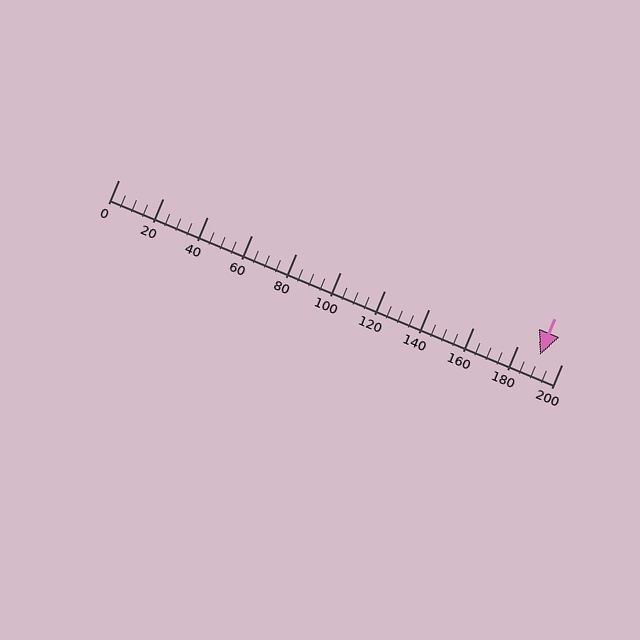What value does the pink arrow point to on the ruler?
The pink arrow points to approximately 190.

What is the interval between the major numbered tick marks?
The major tick marks are spaced 20 units apart.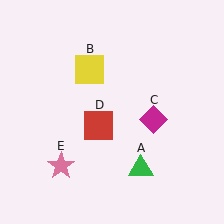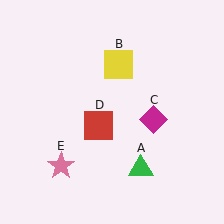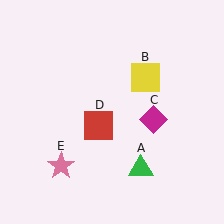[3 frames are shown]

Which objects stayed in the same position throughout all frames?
Green triangle (object A) and magenta diamond (object C) and red square (object D) and pink star (object E) remained stationary.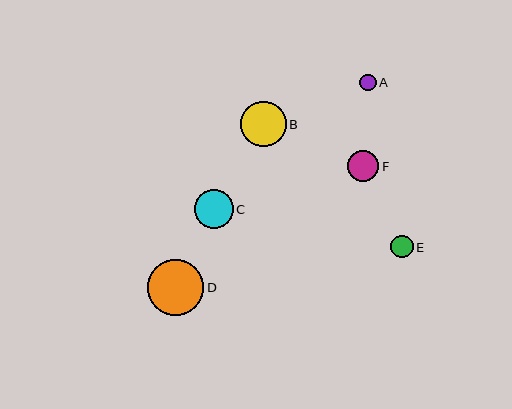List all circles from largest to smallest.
From largest to smallest: D, B, C, F, E, A.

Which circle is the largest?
Circle D is the largest with a size of approximately 56 pixels.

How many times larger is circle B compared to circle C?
Circle B is approximately 1.2 times the size of circle C.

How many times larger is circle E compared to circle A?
Circle E is approximately 1.3 times the size of circle A.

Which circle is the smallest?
Circle A is the smallest with a size of approximately 17 pixels.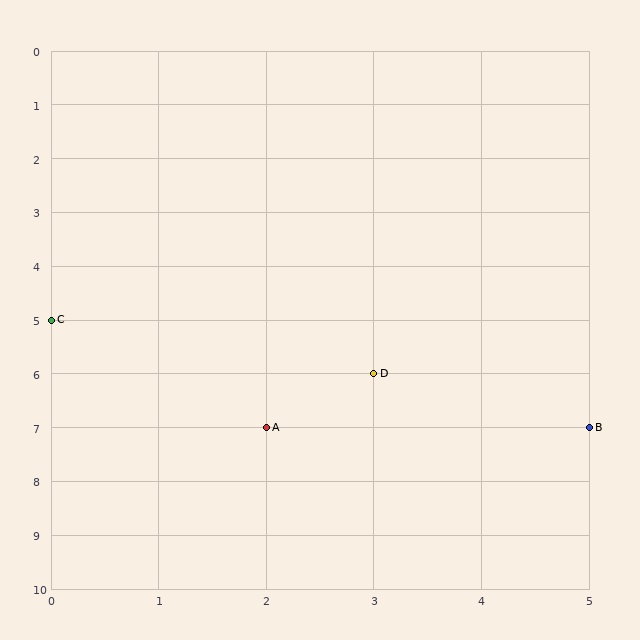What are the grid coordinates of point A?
Point A is at grid coordinates (2, 7).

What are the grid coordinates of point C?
Point C is at grid coordinates (0, 5).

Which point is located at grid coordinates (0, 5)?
Point C is at (0, 5).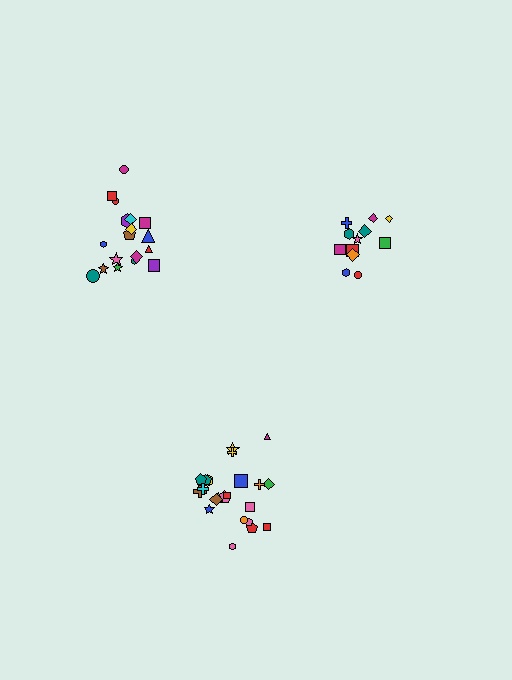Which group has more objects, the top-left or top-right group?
The top-left group.